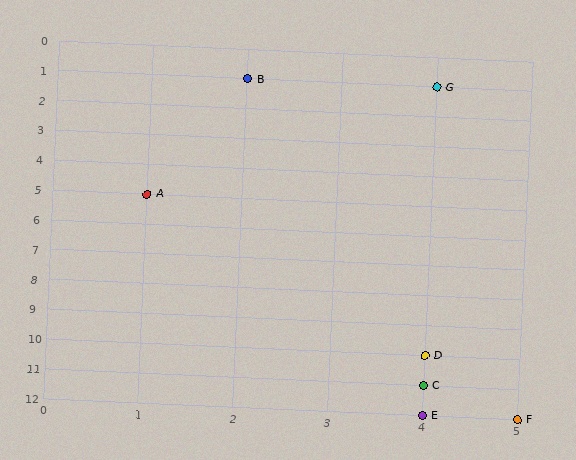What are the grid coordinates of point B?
Point B is at grid coordinates (2, 1).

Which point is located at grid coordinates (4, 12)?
Point E is at (4, 12).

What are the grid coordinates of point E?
Point E is at grid coordinates (4, 12).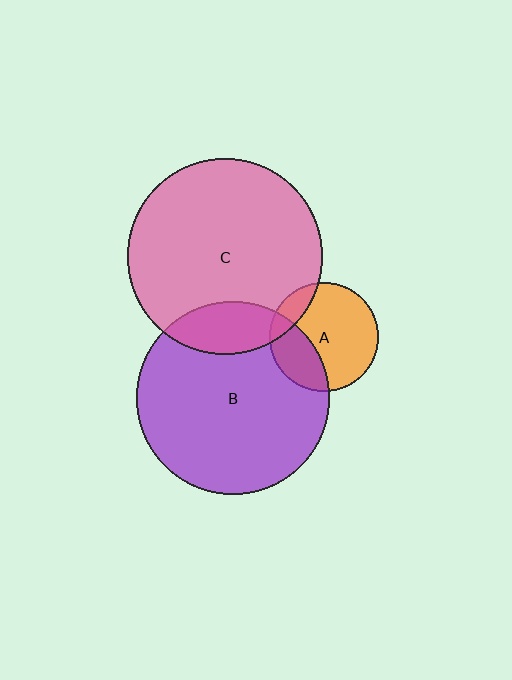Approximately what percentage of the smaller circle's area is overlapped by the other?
Approximately 15%.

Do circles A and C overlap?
Yes.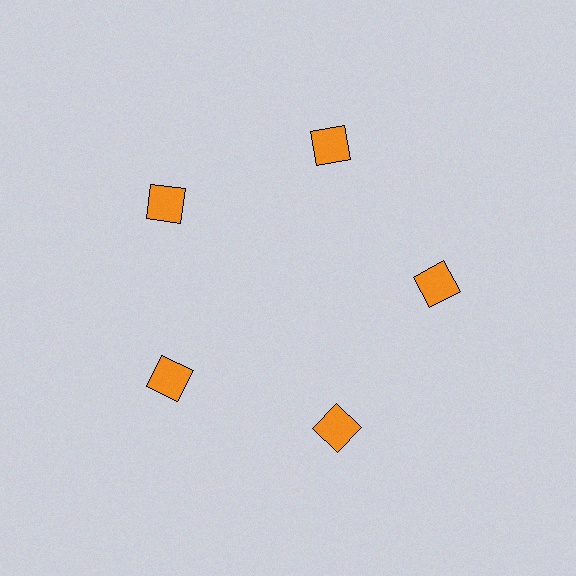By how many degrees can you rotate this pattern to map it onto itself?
The pattern maps onto itself every 72 degrees of rotation.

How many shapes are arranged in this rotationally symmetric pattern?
There are 5 shapes, arranged in 5 groups of 1.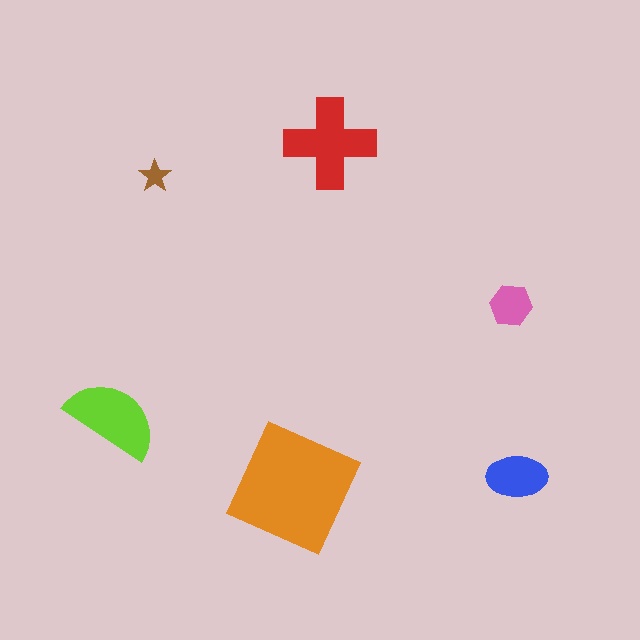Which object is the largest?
The orange square.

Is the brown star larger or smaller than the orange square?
Smaller.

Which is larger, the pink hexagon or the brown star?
The pink hexagon.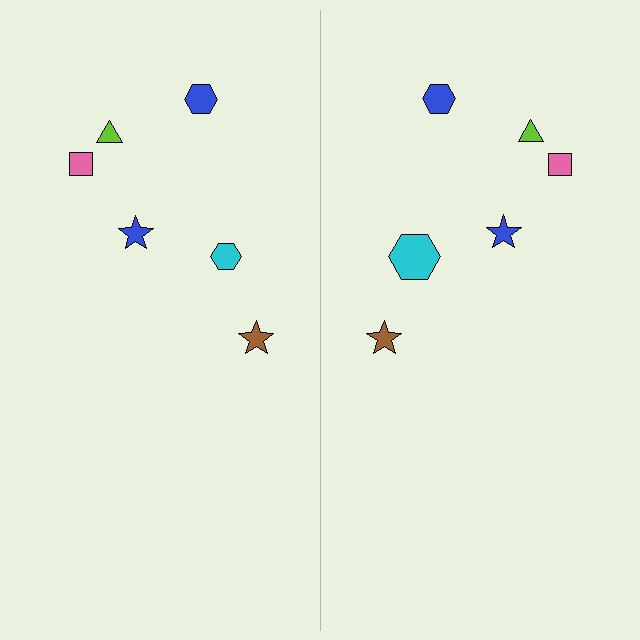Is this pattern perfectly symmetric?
No, the pattern is not perfectly symmetric. The cyan hexagon on the right side has a different size than its mirror counterpart.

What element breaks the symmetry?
The cyan hexagon on the right side has a different size than its mirror counterpart.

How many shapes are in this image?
There are 12 shapes in this image.